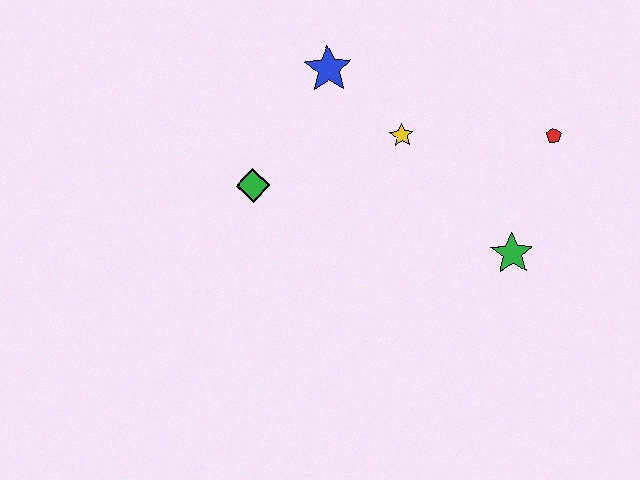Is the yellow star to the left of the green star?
Yes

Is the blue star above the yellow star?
Yes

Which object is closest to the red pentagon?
The green star is closest to the red pentagon.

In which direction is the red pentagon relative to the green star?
The red pentagon is above the green star.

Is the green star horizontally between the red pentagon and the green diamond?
Yes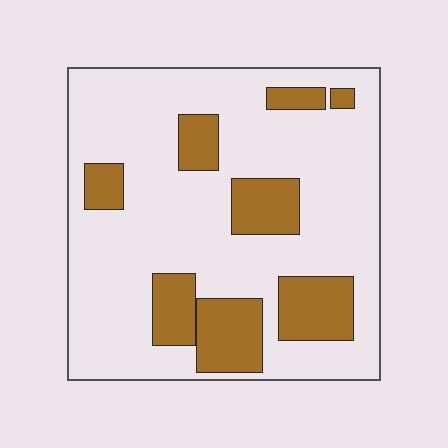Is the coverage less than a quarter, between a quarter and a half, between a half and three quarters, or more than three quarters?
Less than a quarter.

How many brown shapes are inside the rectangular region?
8.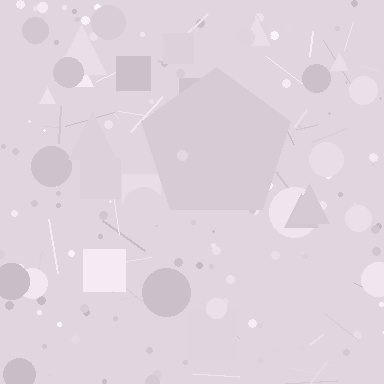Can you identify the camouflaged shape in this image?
The camouflaged shape is a pentagon.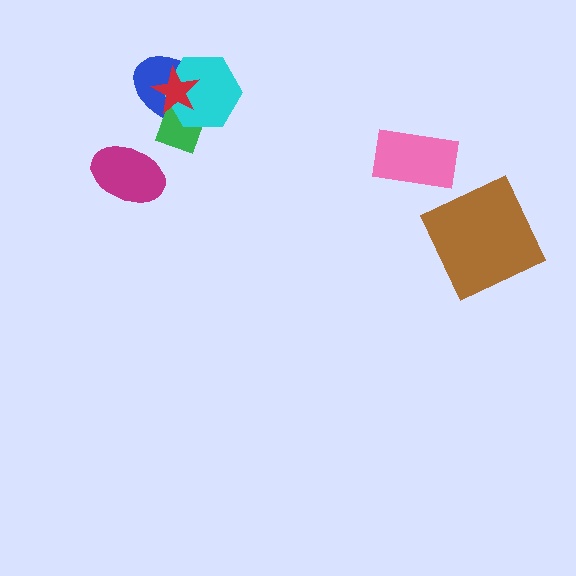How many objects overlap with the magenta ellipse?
0 objects overlap with the magenta ellipse.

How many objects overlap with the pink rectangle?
0 objects overlap with the pink rectangle.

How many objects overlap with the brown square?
0 objects overlap with the brown square.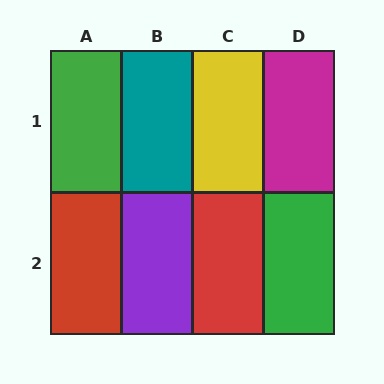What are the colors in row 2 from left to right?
Red, purple, red, green.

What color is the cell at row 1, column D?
Magenta.